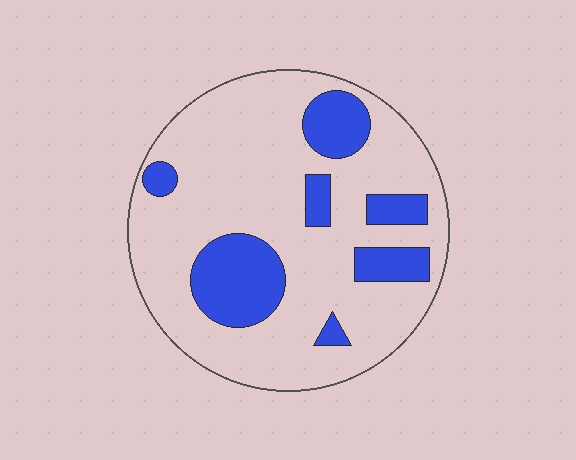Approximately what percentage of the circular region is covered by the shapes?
Approximately 25%.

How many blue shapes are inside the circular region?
7.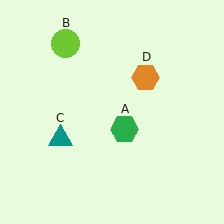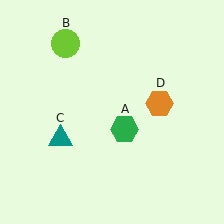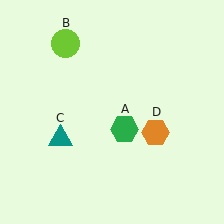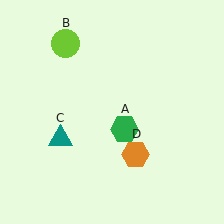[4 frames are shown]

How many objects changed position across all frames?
1 object changed position: orange hexagon (object D).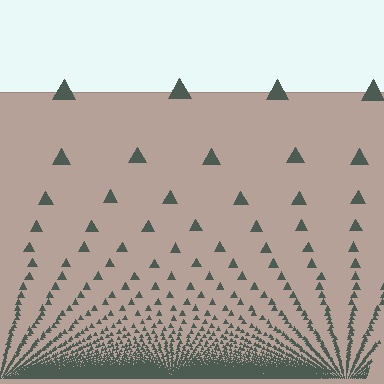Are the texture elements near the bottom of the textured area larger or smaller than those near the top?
Smaller. The gradient is inverted — elements near the bottom are smaller and denser.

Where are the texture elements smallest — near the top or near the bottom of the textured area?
Near the bottom.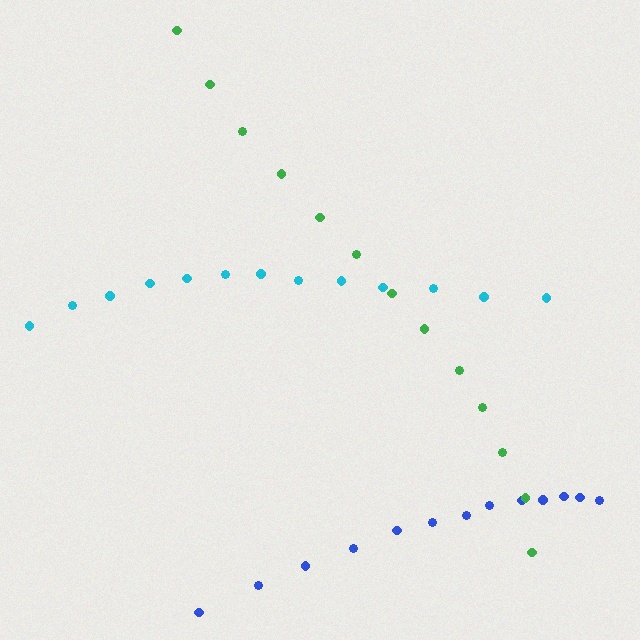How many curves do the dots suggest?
There are 3 distinct paths.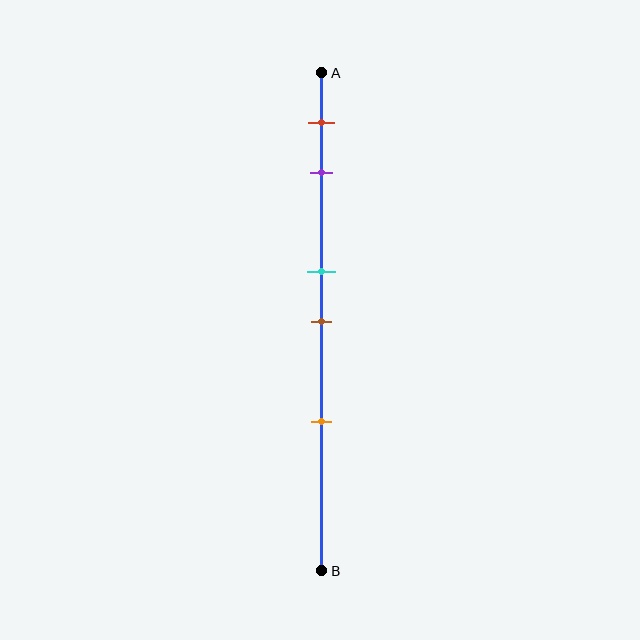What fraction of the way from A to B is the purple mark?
The purple mark is approximately 20% (0.2) of the way from A to B.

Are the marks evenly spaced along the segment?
No, the marks are not evenly spaced.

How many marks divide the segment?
There are 5 marks dividing the segment.